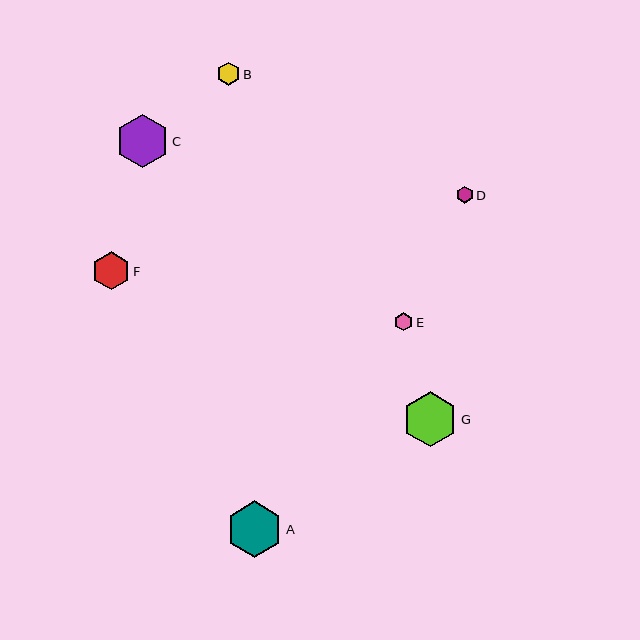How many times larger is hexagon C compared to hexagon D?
Hexagon C is approximately 3.2 times the size of hexagon D.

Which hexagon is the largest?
Hexagon A is the largest with a size of approximately 56 pixels.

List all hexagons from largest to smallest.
From largest to smallest: A, G, C, F, B, E, D.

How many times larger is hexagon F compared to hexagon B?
Hexagon F is approximately 1.7 times the size of hexagon B.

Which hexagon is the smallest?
Hexagon D is the smallest with a size of approximately 17 pixels.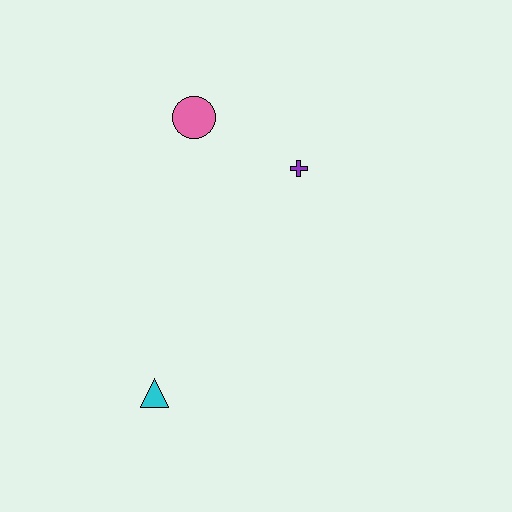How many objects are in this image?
There are 3 objects.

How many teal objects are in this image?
There are no teal objects.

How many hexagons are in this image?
There are no hexagons.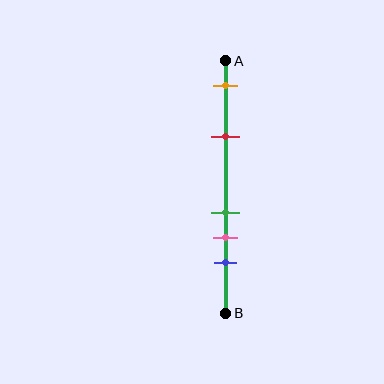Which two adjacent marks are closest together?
The green and pink marks are the closest adjacent pair.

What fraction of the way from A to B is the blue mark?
The blue mark is approximately 80% (0.8) of the way from A to B.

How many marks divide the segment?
There are 5 marks dividing the segment.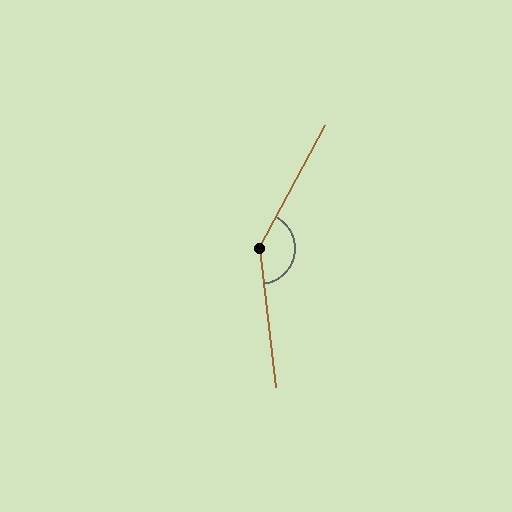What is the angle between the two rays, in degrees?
Approximately 145 degrees.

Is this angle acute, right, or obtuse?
It is obtuse.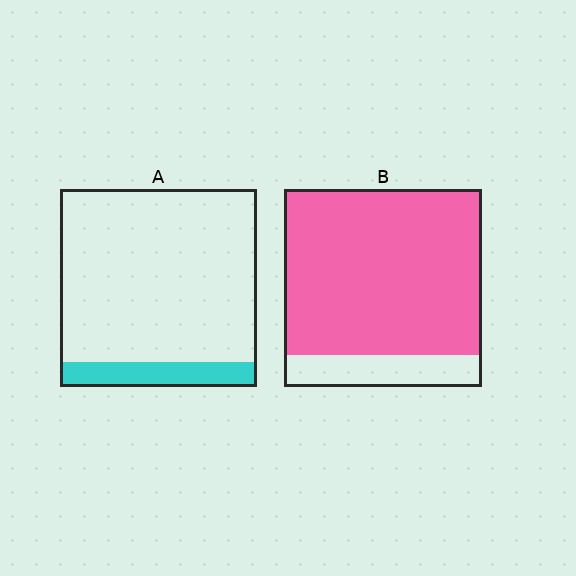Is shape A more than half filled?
No.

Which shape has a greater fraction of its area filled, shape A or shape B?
Shape B.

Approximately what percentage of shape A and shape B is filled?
A is approximately 15% and B is approximately 85%.